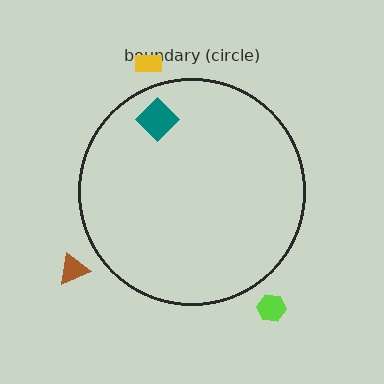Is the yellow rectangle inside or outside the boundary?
Outside.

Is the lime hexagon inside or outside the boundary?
Outside.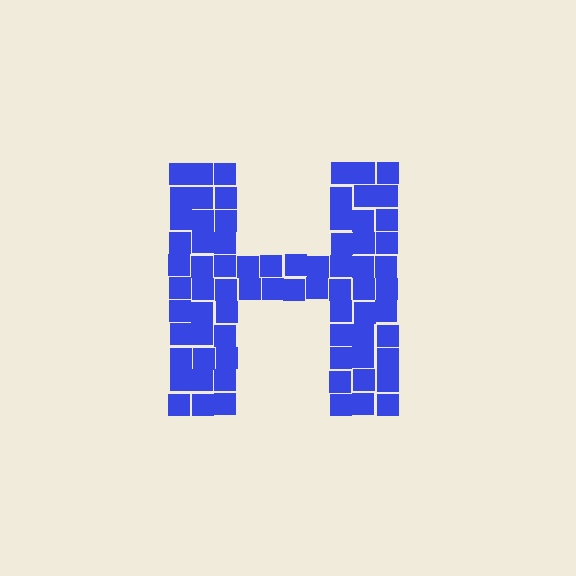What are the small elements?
The small elements are squares.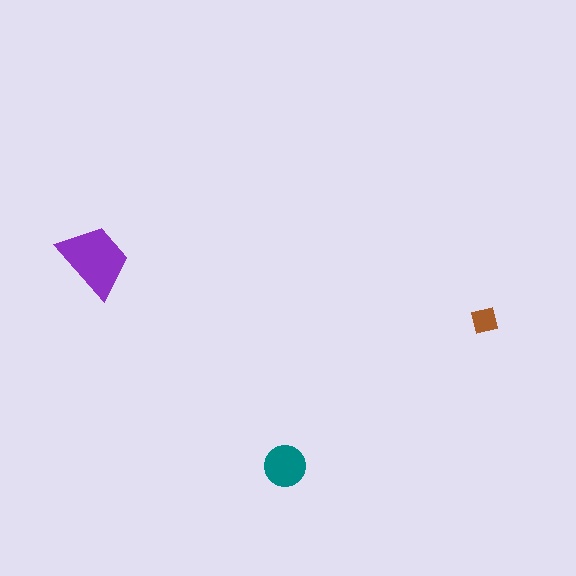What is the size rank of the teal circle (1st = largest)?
2nd.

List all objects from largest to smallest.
The purple trapezoid, the teal circle, the brown square.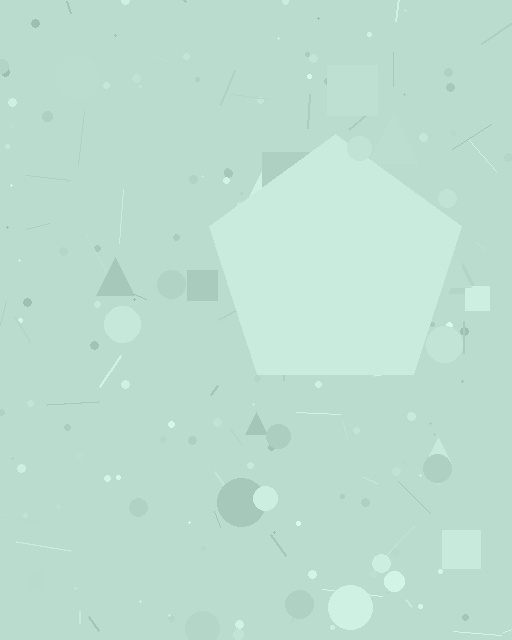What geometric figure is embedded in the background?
A pentagon is embedded in the background.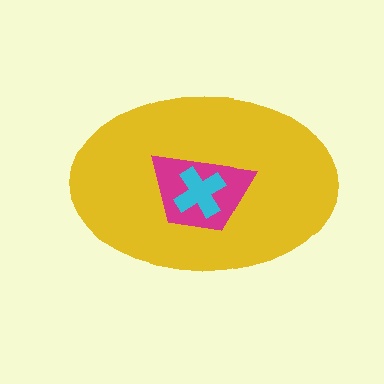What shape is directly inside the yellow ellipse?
The magenta trapezoid.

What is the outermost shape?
The yellow ellipse.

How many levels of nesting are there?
3.